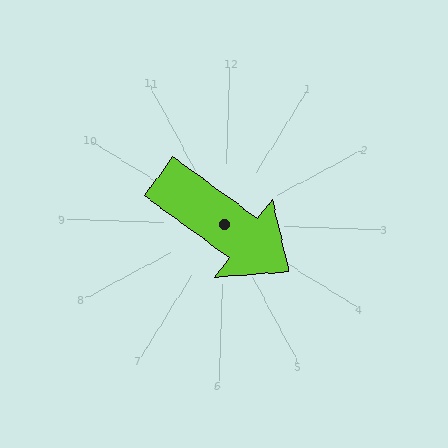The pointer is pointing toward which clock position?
Roughly 4 o'clock.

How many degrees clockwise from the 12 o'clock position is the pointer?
Approximately 124 degrees.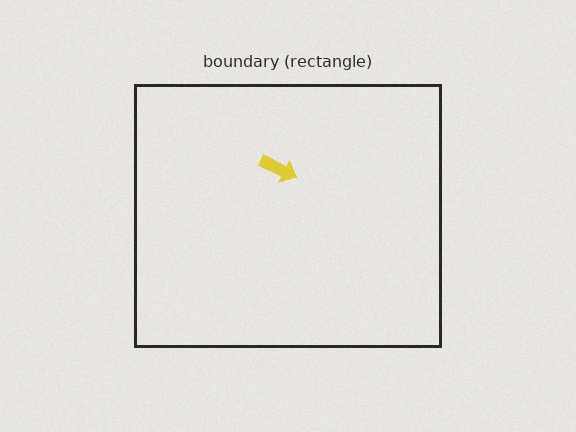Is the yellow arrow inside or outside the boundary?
Inside.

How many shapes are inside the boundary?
1 inside, 0 outside.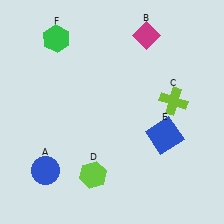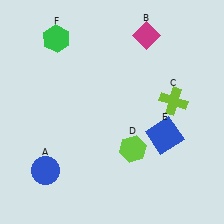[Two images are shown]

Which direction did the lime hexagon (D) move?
The lime hexagon (D) moved right.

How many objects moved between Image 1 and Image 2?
1 object moved between the two images.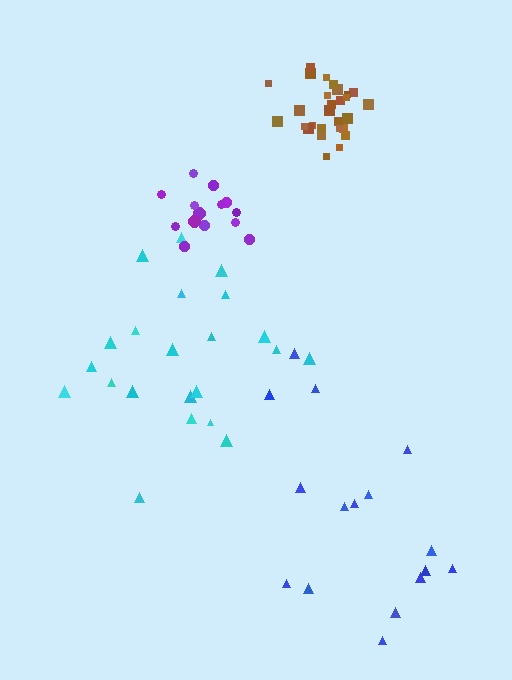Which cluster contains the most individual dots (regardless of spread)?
Brown (28).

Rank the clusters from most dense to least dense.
brown, purple, cyan, blue.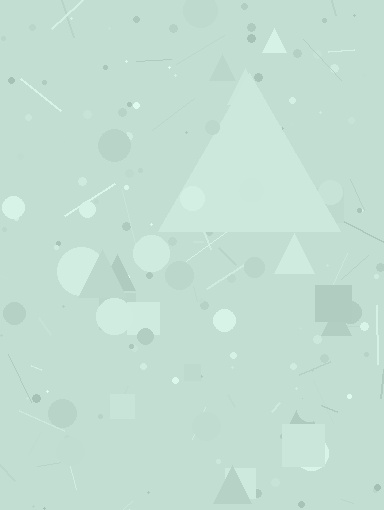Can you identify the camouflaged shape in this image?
The camouflaged shape is a triangle.